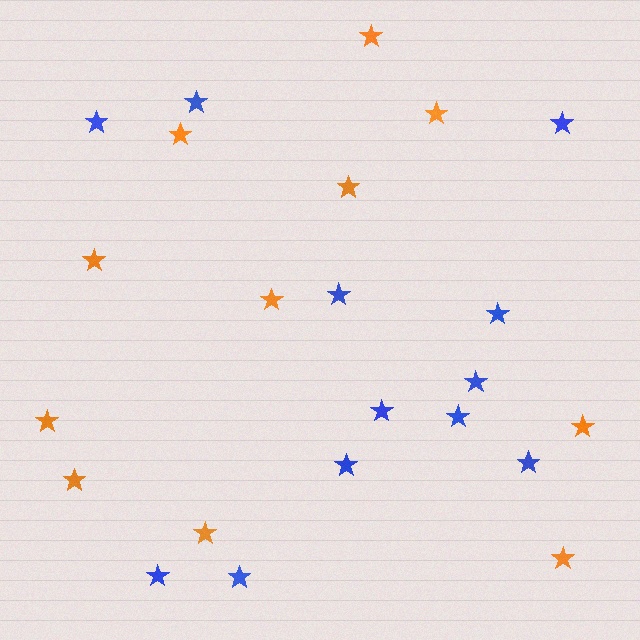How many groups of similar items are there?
There are 2 groups: one group of blue stars (12) and one group of orange stars (11).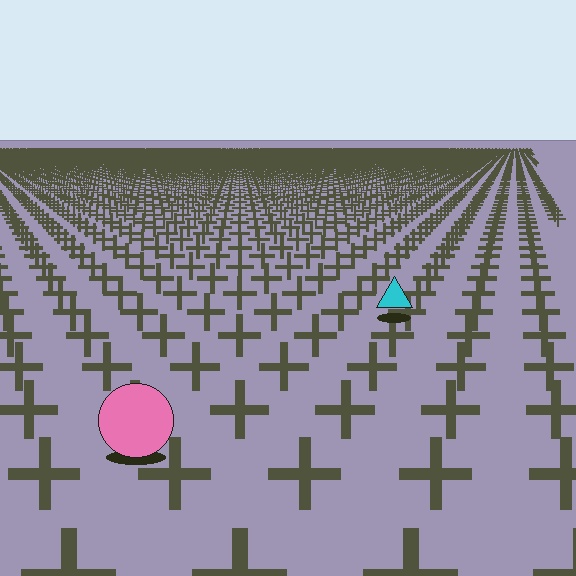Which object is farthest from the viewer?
The cyan triangle is farthest from the viewer. It appears smaller and the ground texture around it is denser.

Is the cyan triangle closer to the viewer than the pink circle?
No. The pink circle is closer — you can tell from the texture gradient: the ground texture is coarser near it.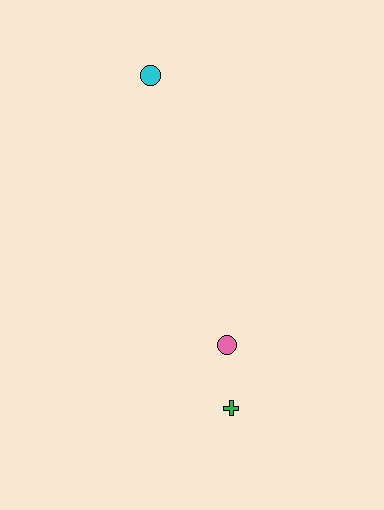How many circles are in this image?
There are 2 circles.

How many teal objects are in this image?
There are no teal objects.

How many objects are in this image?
There are 3 objects.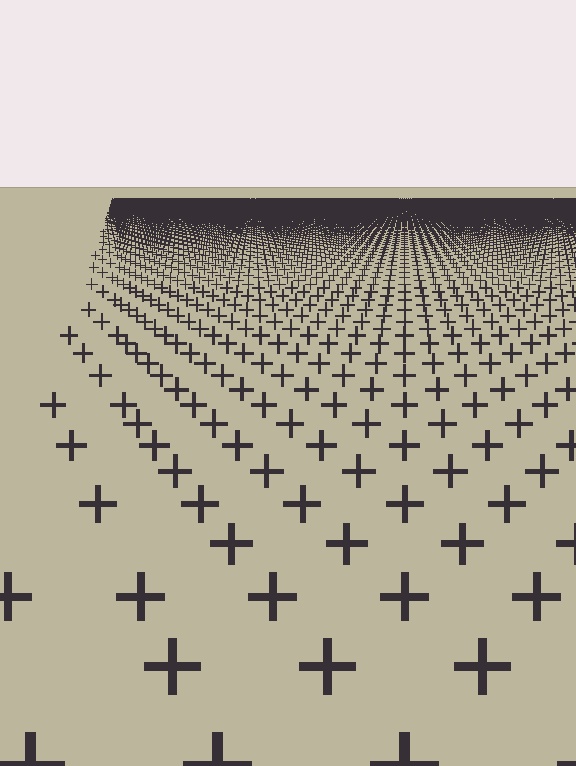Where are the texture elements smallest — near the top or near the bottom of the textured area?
Near the top.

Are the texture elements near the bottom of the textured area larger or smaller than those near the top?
Larger. Near the bottom, elements are closer to the viewer and appear at a bigger on-screen size.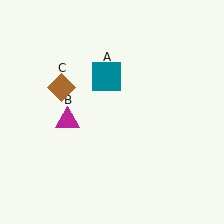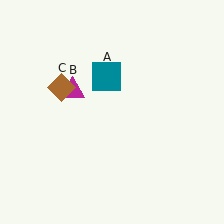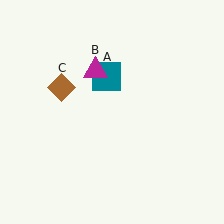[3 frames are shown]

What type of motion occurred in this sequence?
The magenta triangle (object B) rotated clockwise around the center of the scene.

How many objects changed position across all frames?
1 object changed position: magenta triangle (object B).